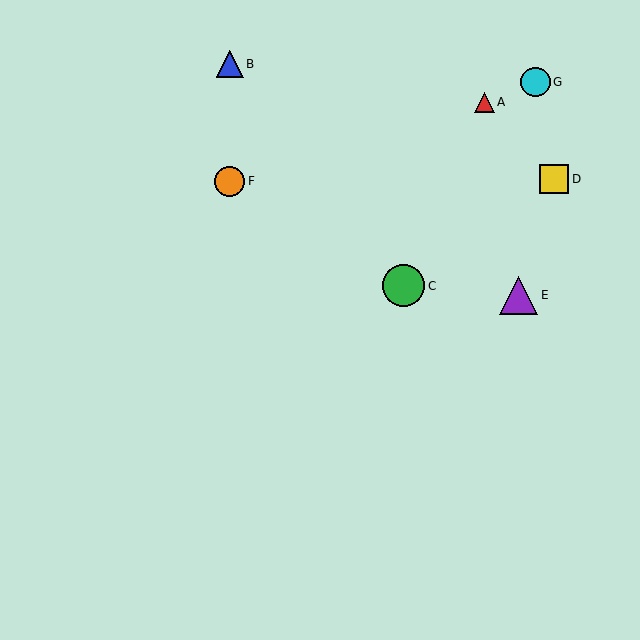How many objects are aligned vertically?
2 objects (B, F) are aligned vertically.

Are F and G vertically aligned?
No, F is at x≈230 and G is at x≈535.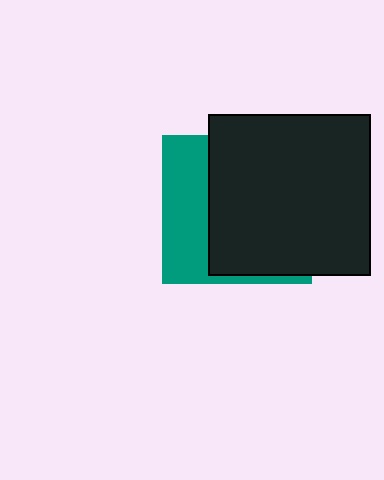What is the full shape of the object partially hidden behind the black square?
The partially hidden object is a teal square.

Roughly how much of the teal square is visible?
A small part of it is visible (roughly 34%).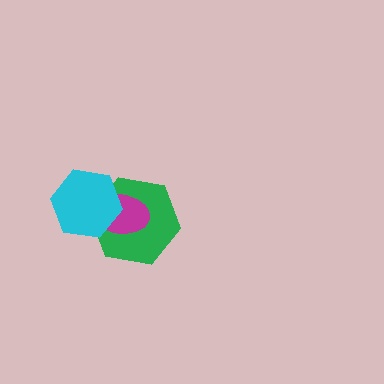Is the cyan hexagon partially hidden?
No, no other shape covers it.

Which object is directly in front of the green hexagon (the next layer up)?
The magenta ellipse is directly in front of the green hexagon.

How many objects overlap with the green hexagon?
2 objects overlap with the green hexagon.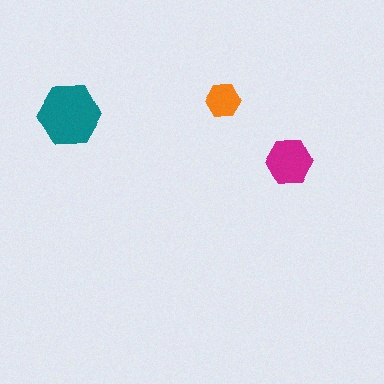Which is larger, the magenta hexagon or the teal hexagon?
The teal one.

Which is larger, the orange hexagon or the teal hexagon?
The teal one.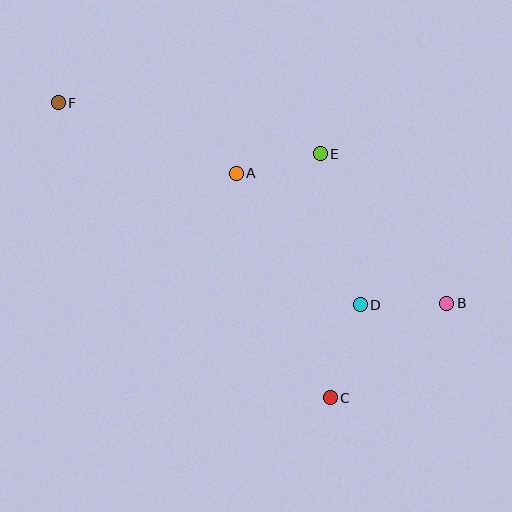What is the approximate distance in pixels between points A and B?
The distance between A and B is approximately 247 pixels.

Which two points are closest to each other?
Points B and D are closest to each other.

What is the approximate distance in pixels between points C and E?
The distance between C and E is approximately 245 pixels.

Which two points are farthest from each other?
Points B and F are farthest from each other.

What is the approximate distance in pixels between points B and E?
The distance between B and E is approximately 196 pixels.